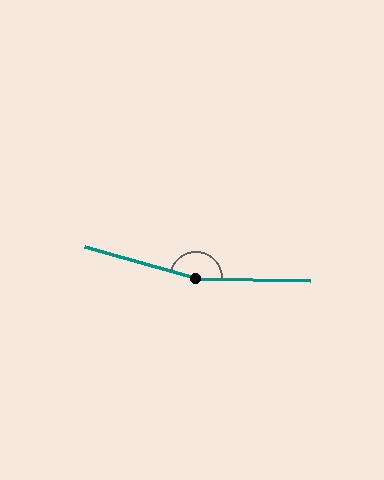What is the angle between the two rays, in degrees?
Approximately 165 degrees.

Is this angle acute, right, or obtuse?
It is obtuse.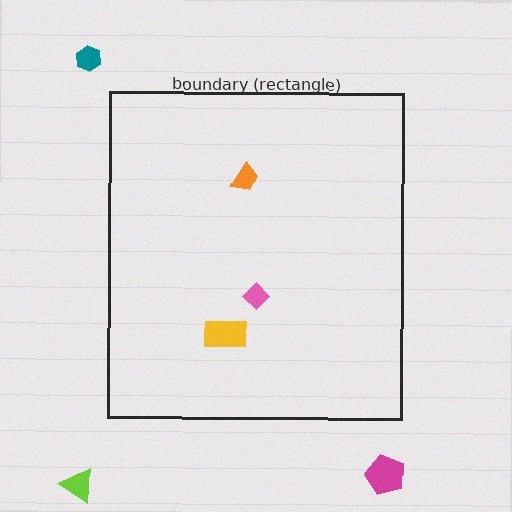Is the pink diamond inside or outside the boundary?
Inside.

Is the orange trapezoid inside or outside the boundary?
Inside.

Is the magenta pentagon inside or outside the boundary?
Outside.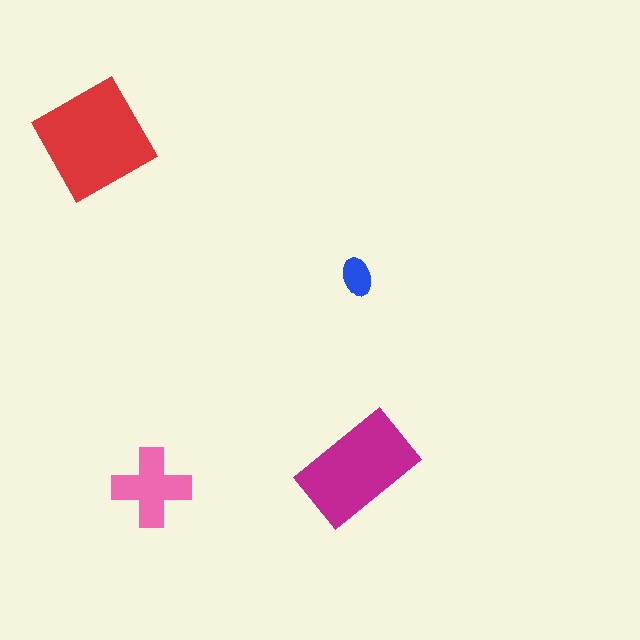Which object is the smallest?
The blue ellipse.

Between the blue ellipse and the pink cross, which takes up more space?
The pink cross.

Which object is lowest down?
The pink cross is bottommost.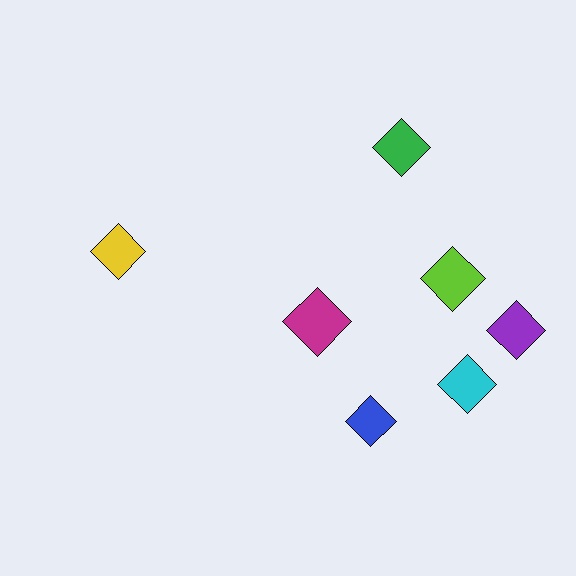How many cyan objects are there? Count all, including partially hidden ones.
There is 1 cyan object.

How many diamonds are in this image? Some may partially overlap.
There are 7 diamonds.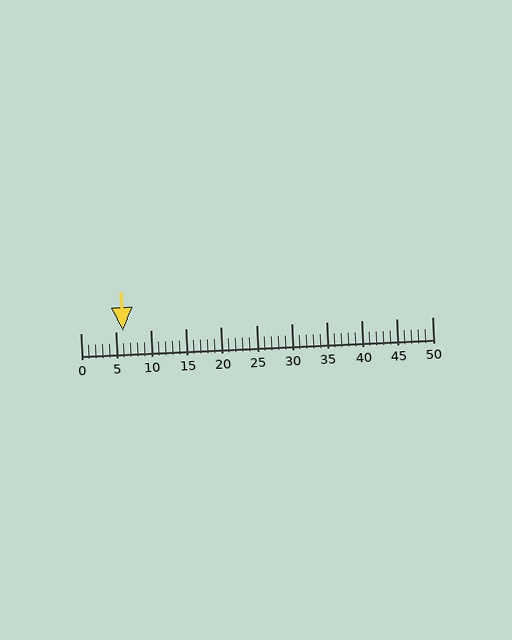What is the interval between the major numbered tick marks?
The major tick marks are spaced 5 units apart.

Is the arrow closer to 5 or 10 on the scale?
The arrow is closer to 5.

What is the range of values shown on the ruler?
The ruler shows values from 0 to 50.